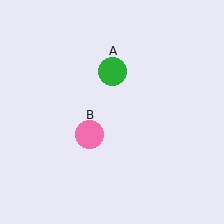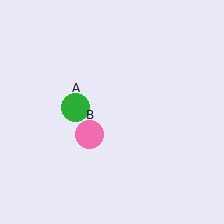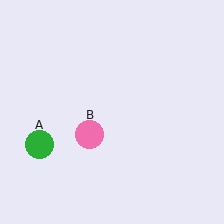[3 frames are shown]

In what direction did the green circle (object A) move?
The green circle (object A) moved down and to the left.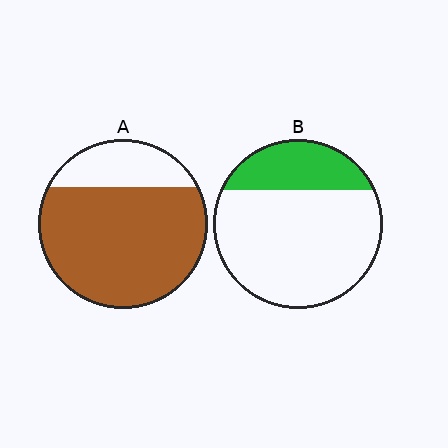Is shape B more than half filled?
No.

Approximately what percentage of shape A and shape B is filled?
A is approximately 75% and B is approximately 25%.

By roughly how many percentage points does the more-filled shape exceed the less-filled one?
By roughly 50 percentage points (A over B).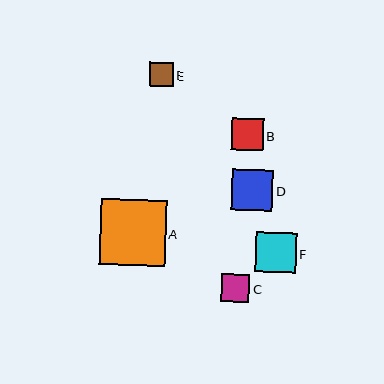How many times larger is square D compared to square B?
Square D is approximately 1.3 times the size of square B.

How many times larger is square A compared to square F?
Square A is approximately 1.6 times the size of square F.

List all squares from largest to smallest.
From largest to smallest: A, D, F, B, C, E.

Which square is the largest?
Square A is the largest with a size of approximately 66 pixels.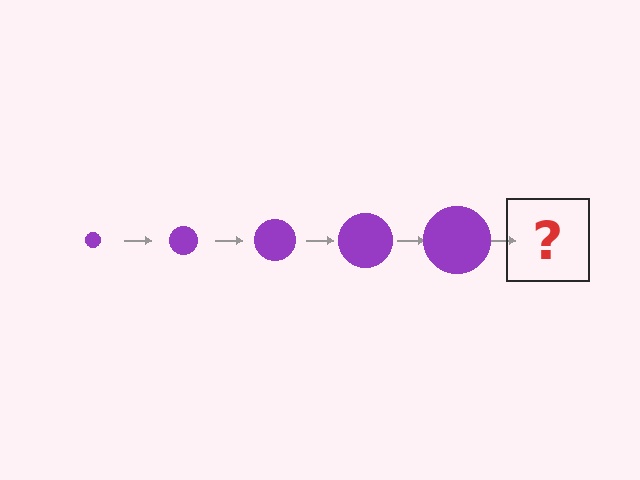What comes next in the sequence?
The next element should be a purple circle, larger than the previous one.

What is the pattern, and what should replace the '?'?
The pattern is that the circle gets progressively larger each step. The '?' should be a purple circle, larger than the previous one.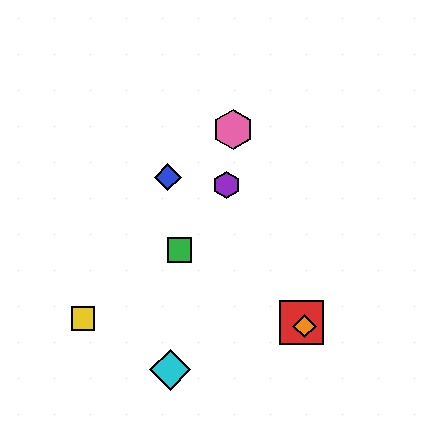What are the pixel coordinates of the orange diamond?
The orange diamond is at (305, 326).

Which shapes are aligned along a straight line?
The red square, the blue diamond, the orange diamond are aligned along a straight line.